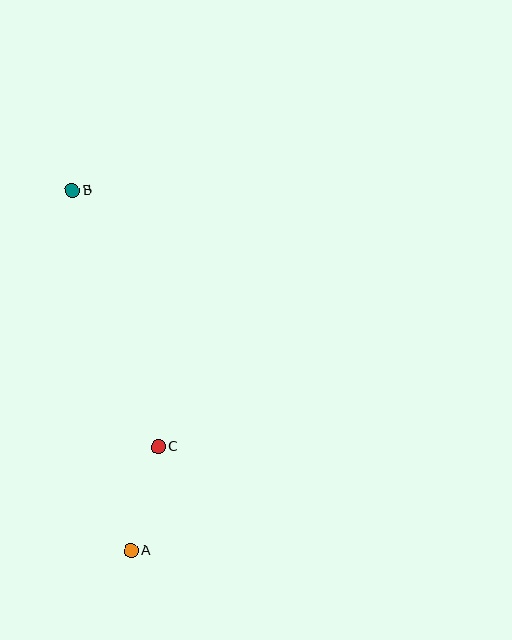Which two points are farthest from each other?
Points A and B are farthest from each other.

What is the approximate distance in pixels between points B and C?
The distance between B and C is approximately 270 pixels.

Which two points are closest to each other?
Points A and C are closest to each other.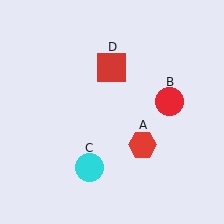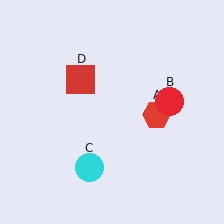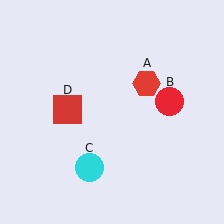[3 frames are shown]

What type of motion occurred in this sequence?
The red hexagon (object A), red square (object D) rotated counterclockwise around the center of the scene.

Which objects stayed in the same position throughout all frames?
Red circle (object B) and cyan circle (object C) remained stationary.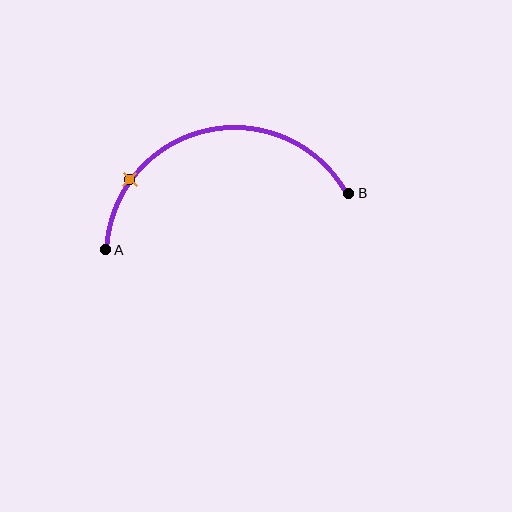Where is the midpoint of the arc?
The arc midpoint is the point on the curve farthest from the straight line joining A and B. It sits above that line.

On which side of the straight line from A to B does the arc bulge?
The arc bulges above the straight line connecting A and B.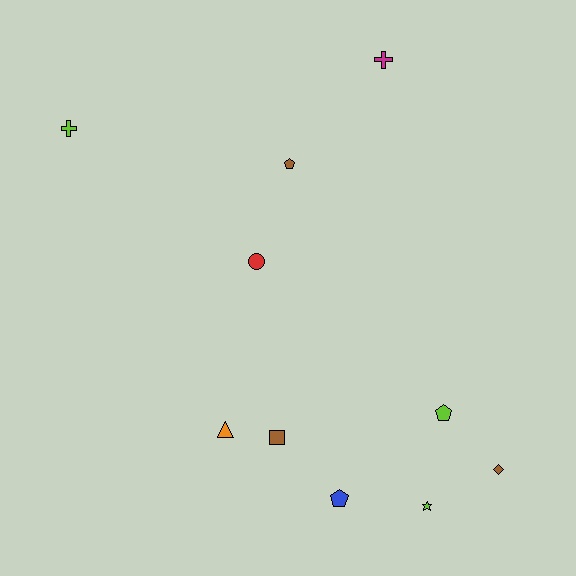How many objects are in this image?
There are 10 objects.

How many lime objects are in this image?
There are 3 lime objects.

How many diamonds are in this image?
There is 1 diamond.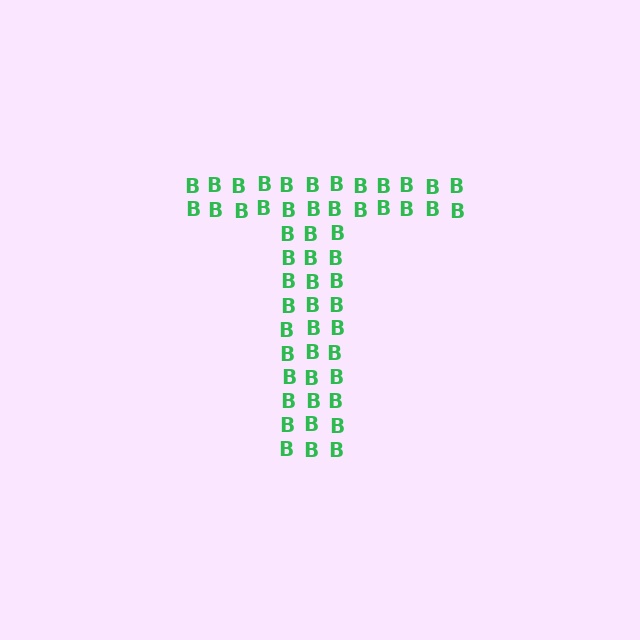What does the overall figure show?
The overall figure shows the letter T.